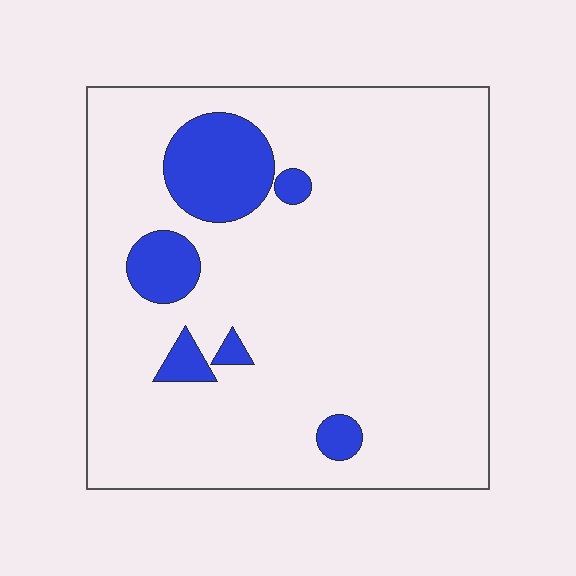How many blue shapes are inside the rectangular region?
6.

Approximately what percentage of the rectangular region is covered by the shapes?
Approximately 10%.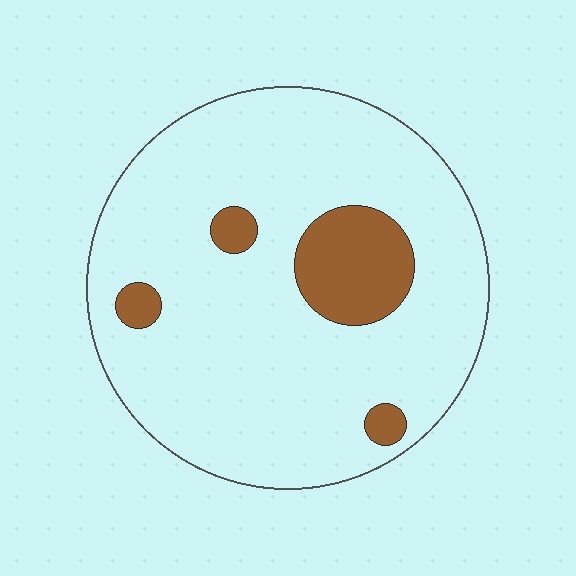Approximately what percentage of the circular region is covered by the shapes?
Approximately 15%.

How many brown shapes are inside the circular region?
4.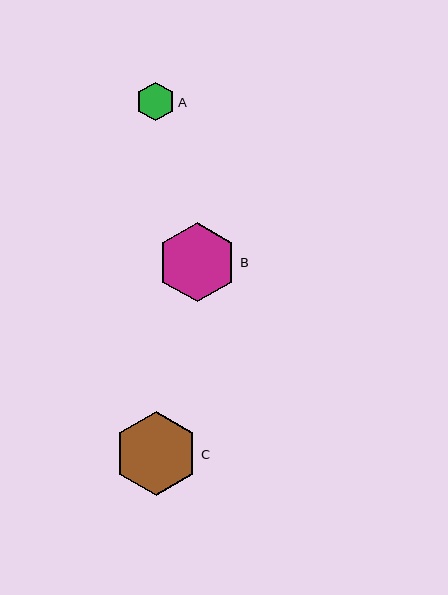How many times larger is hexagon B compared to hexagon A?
Hexagon B is approximately 2.1 times the size of hexagon A.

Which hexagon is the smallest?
Hexagon A is the smallest with a size of approximately 39 pixels.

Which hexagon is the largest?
Hexagon C is the largest with a size of approximately 84 pixels.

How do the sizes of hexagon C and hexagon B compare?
Hexagon C and hexagon B are approximately the same size.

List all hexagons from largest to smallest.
From largest to smallest: C, B, A.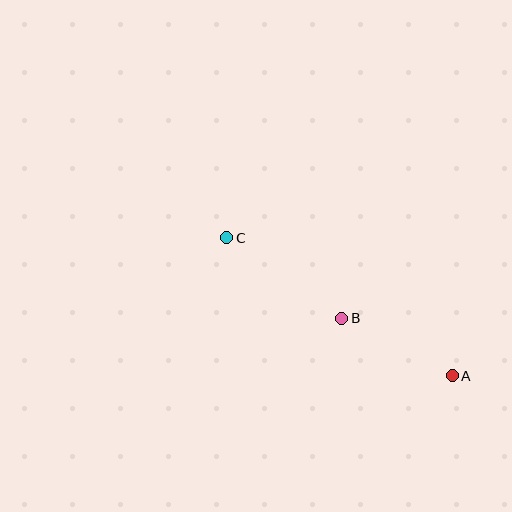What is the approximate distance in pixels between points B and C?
The distance between B and C is approximately 140 pixels.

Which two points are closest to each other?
Points A and B are closest to each other.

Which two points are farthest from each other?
Points A and C are farthest from each other.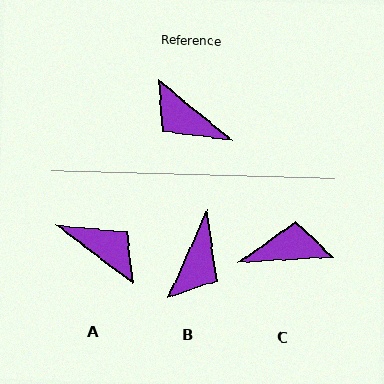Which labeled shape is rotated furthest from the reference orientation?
A, about 178 degrees away.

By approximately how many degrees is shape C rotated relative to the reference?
Approximately 137 degrees clockwise.